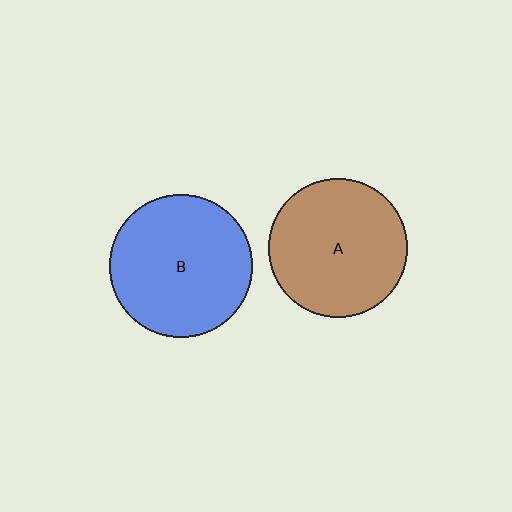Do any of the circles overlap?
No, none of the circles overlap.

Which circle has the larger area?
Circle B (blue).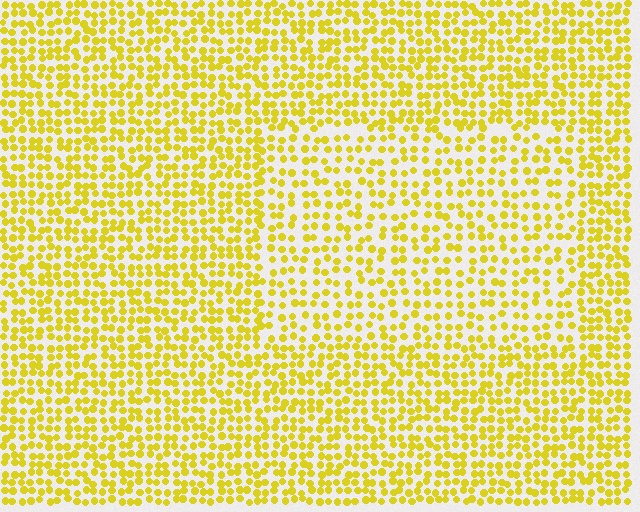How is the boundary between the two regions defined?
The boundary is defined by a change in element density (approximately 1.5x ratio). All elements are the same color, size, and shape.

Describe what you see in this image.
The image contains small yellow elements arranged at two different densities. A rectangle-shaped region is visible where the elements are less densely packed than the surrounding area.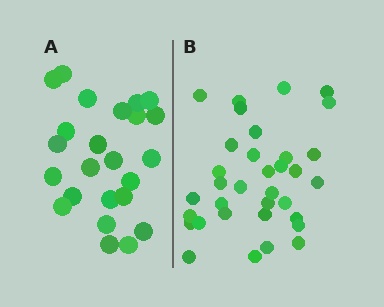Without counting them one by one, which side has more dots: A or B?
Region B (the right region) has more dots.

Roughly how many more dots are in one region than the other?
Region B has roughly 10 or so more dots than region A.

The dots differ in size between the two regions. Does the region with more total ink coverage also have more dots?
No. Region A has more total ink coverage because its dots are larger, but region B actually contains more individual dots. Total area can be misleading — the number of items is what matters here.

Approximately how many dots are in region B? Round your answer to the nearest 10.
About 30 dots. (The exact count is 34, which rounds to 30.)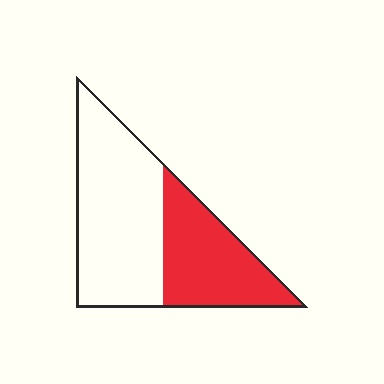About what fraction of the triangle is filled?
About two fifths (2/5).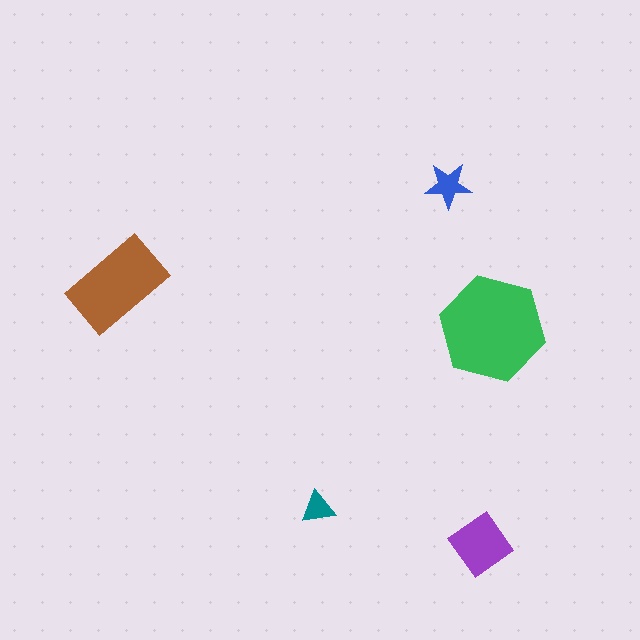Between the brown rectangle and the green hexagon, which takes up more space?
The green hexagon.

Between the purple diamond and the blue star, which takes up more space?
The purple diamond.